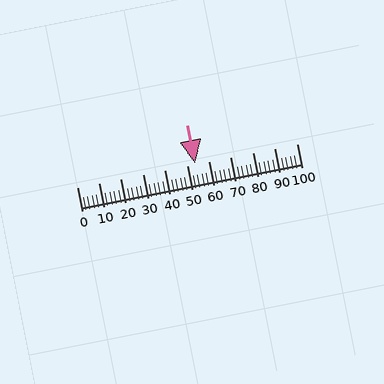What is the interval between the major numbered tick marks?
The major tick marks are spaced 10 units apart.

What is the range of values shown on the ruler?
The ruler shows values from 0 to 100.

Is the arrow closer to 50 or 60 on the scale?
The arrow is closer to 50.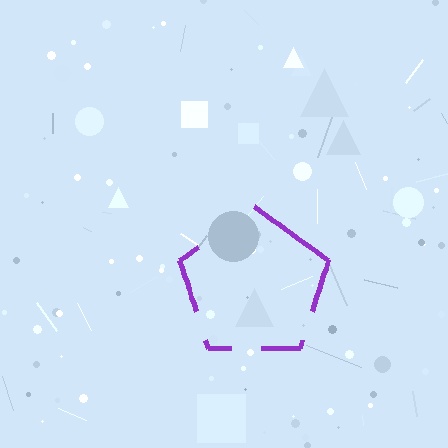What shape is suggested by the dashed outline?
The dashed outline suggests a pentagon.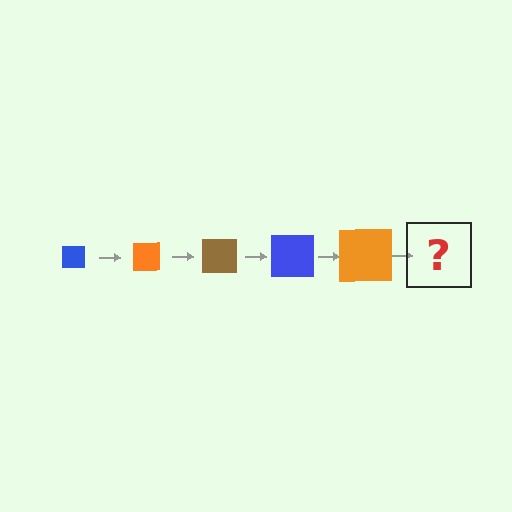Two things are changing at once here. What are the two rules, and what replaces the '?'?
The two rules are that the square grows larger each step and the color cycles through blue, orange, and brown. The '?' should be a brown square, larger than the previous one.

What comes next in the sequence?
The next element should be a brown square, larger than the previous one.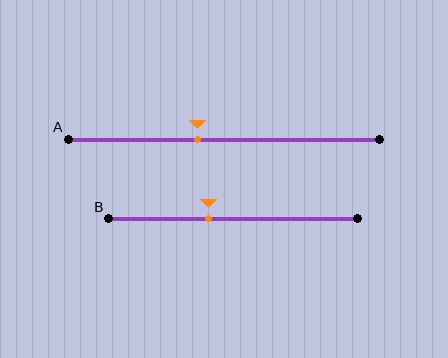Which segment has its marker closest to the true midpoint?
Segment A has its marker closest to the true midpoint.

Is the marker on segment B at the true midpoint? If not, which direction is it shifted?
No, the marker on segment B is shifted to the left by about 10% of the segment length.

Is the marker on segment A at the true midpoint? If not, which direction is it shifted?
No, the marker on segment A is shifted to the left by about 8% of the segment length.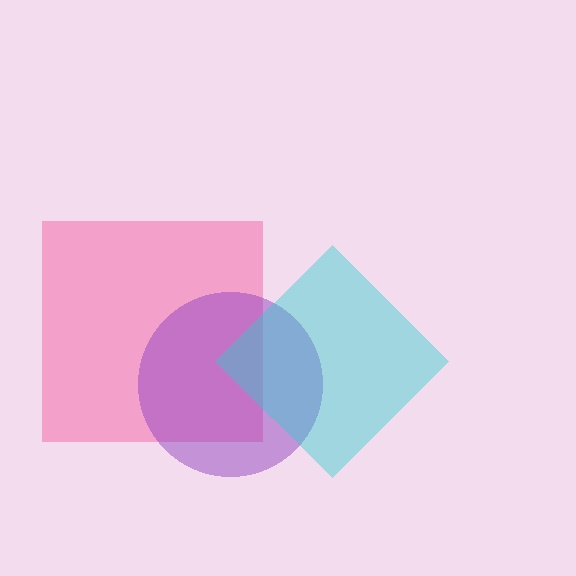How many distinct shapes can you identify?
There are 3 distinct shapes: a pink square, a purple circle, a cyan diamond.